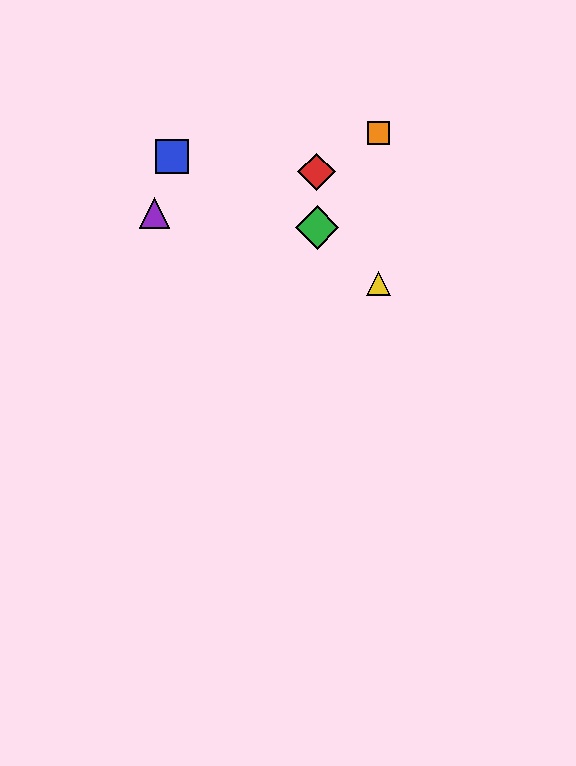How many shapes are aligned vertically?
2 shapes (the yellow triangle, the orange square) are aligned vertically.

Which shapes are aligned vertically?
The yellow triangle, the orange square are aligned vertically.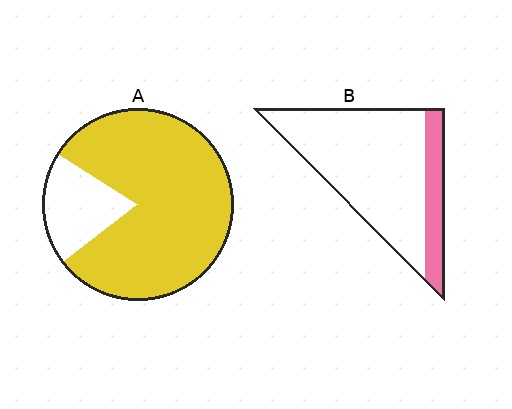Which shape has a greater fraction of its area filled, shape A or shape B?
Shape A.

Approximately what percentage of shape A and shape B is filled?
A is approximately 80% and B is approximately 20%.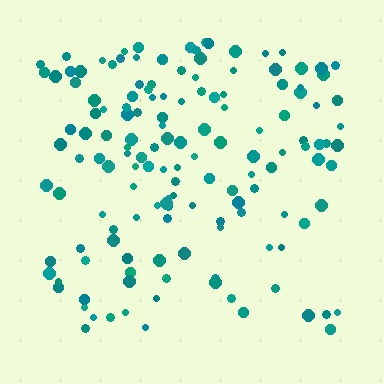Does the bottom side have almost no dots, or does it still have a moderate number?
Still a moderate number, just noticeably fewer than the top.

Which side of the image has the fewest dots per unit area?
The bottom.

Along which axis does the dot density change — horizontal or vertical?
Vertical.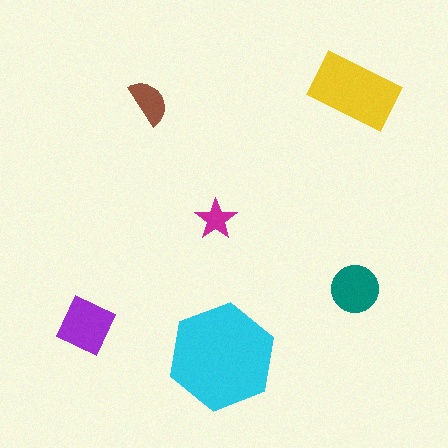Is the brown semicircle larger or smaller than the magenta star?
Larger.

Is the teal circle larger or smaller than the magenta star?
Larger.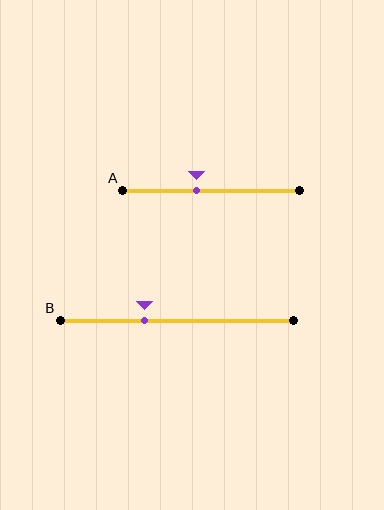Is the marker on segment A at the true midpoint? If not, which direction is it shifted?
No, the marker on segment A is shifted to the left by about 8% of the segment length.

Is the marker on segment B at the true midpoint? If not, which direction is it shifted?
No, the marker on segment B is shifted to the left by about 14% of the segment length.